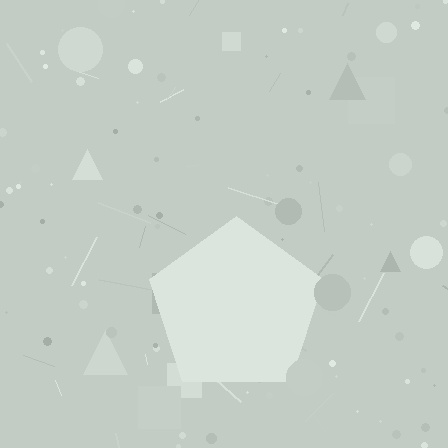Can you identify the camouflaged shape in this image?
The camouflaged shape is a pentagon.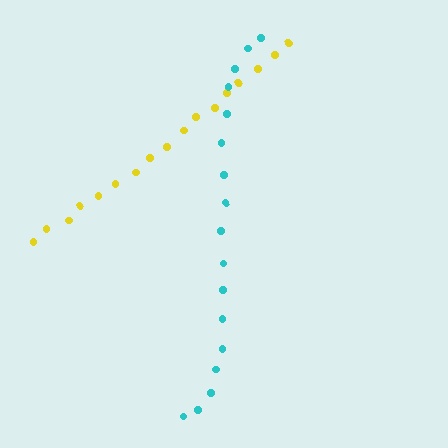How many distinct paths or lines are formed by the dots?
There are 2 distinct paths.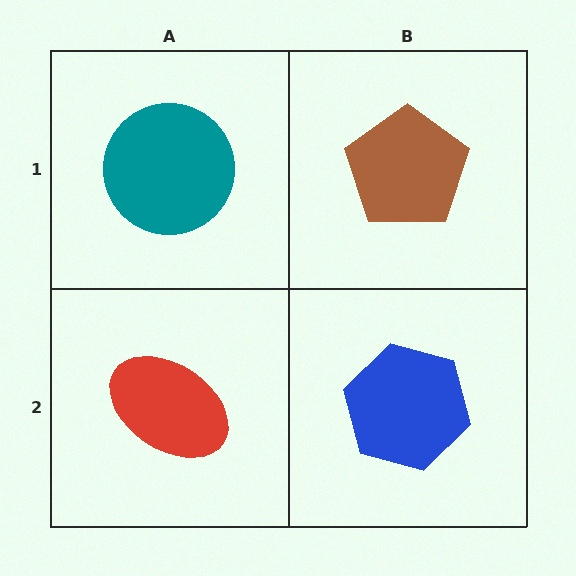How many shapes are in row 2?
2 shapes.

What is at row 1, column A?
A teal circle.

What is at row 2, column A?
A red ellipse.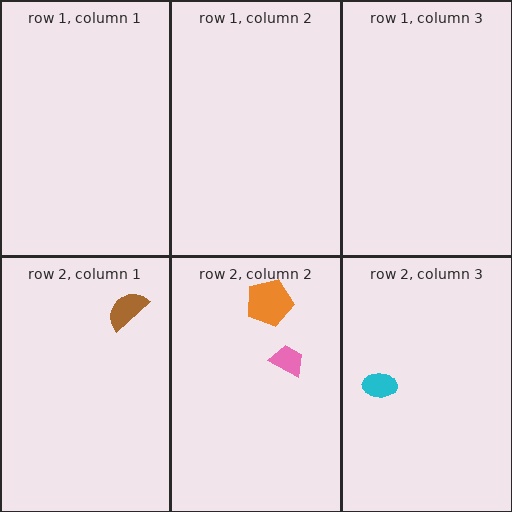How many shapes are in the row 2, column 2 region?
2.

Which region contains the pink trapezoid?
The row 2, column 2 region.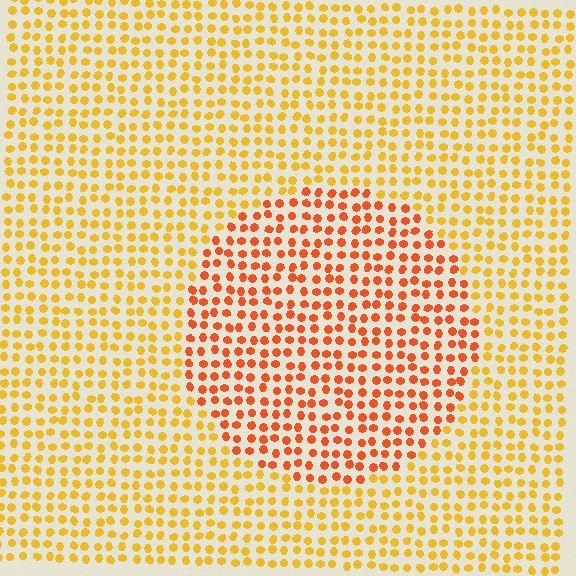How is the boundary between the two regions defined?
The boundary is defined purely by a slight shift in hue (about 33 degrees). Spacing, size, and orientation are identical on both sides.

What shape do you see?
I see a circle.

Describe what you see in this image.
The image is filled with small yellow elements in a uniform arrangement. A circle-shaped region is visible where the elements are tinted to a slightly different hue, forming a subtle color boundary.